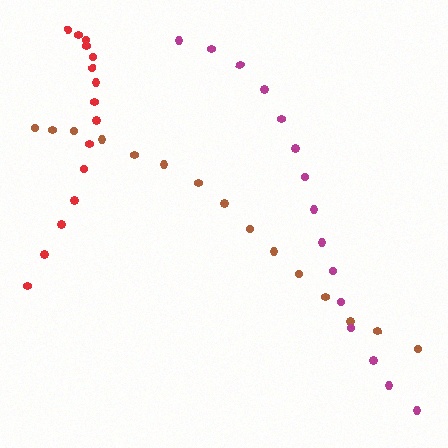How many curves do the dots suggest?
There are 3 distinct paths.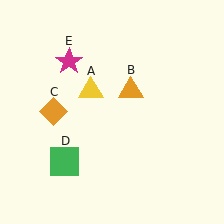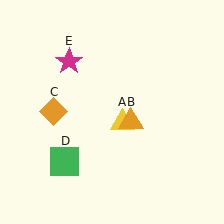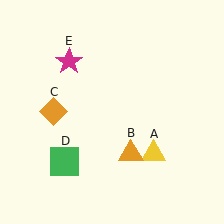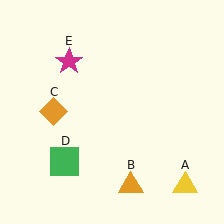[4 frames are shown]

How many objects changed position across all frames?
2 objects changed position: yellow triangle (object A), orange triangle (object B).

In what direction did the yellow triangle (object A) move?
The yellow triangle (object A) moved down and to the right.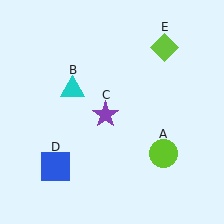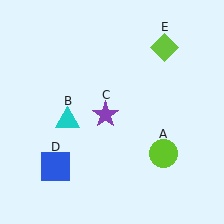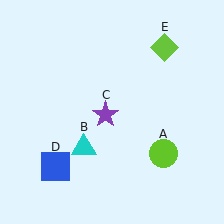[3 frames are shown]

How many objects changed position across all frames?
1 object changed position: cyan triangle (object B).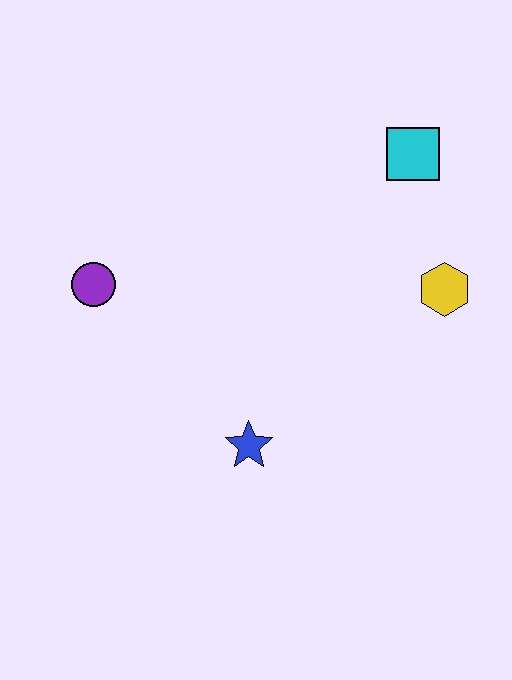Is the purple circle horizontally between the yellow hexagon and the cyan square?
No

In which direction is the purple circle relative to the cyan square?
The purple circle is to the left of the cyan square.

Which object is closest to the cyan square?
The yellow hexagon is closest to the cyan square.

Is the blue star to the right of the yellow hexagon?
No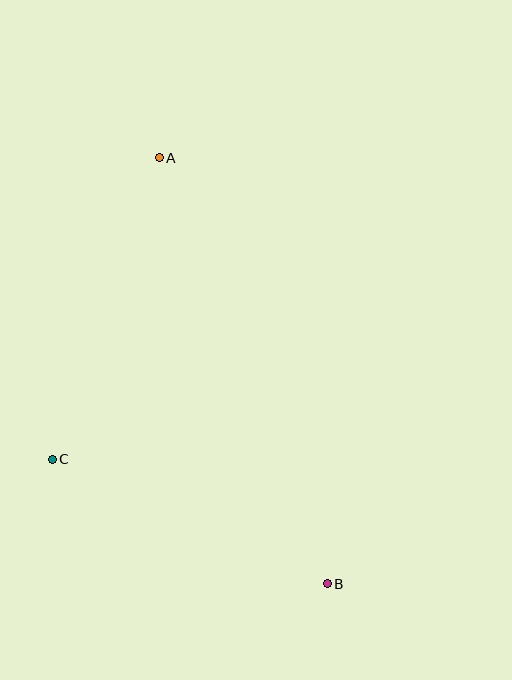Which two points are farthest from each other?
Points A and B are farthest from each other.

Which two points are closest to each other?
Points B and C are closest to each other.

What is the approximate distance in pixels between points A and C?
The distance between A and C is approximately 320 pixels.